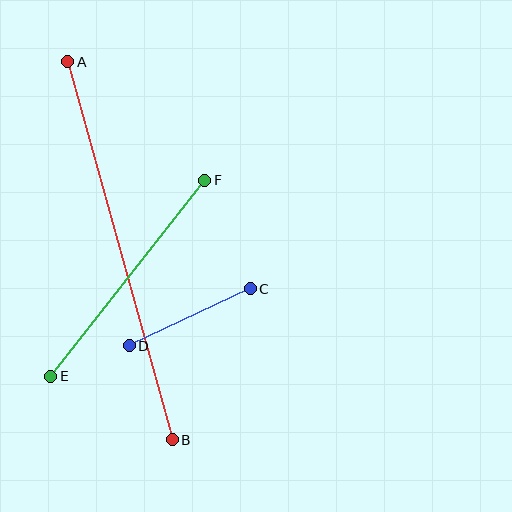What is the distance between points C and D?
The distance is approximately 134 pixels.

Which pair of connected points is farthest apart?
Points A and B are farthest apart.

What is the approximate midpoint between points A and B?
The midpoint is at approximately (120, 251) pixels.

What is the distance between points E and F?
The distance is approximately 249 pixels.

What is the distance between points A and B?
The distance is approximately 392 pixels.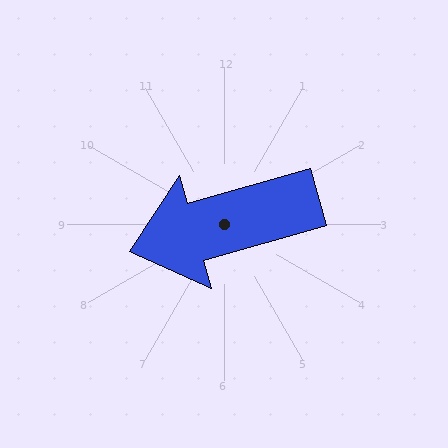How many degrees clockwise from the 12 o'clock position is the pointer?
Approximately 254 degrees.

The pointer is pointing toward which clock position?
Roughly 8 o'clock.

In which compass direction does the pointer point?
West.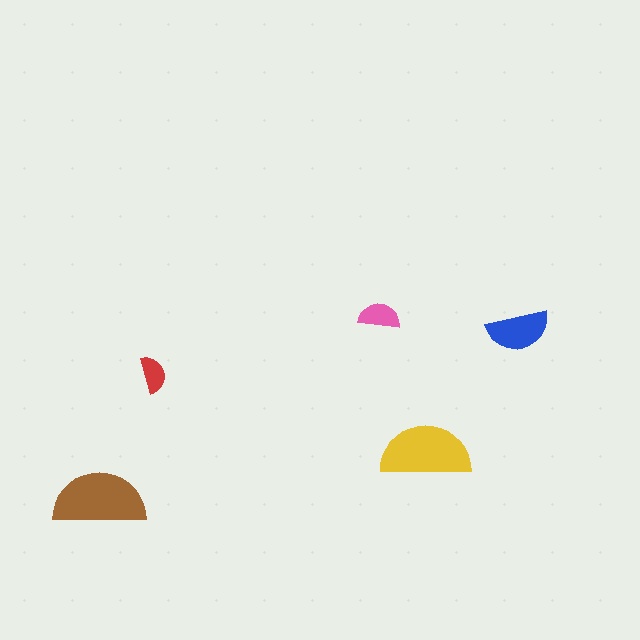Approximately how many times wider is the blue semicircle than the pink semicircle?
About 1.5 times wider.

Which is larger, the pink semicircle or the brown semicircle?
The brown one.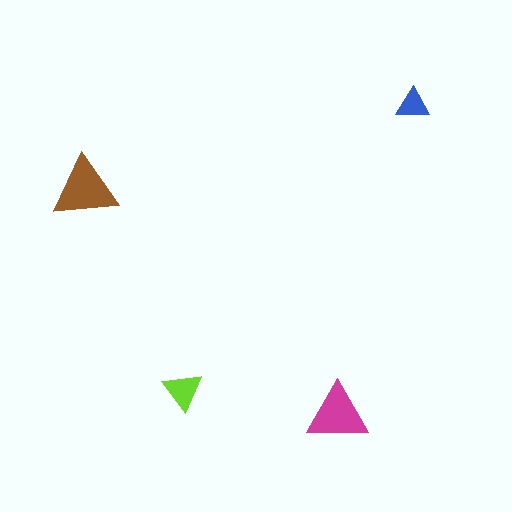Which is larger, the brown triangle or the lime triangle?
The brown one.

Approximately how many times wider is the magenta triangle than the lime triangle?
About 1.5 times wider.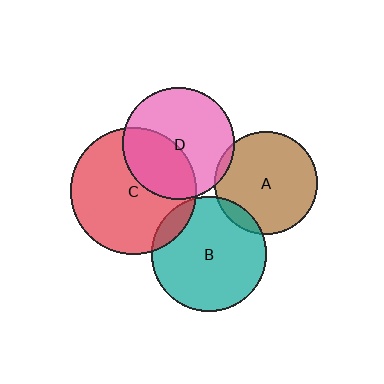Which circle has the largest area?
Circle C (red).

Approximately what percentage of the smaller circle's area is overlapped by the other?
Approximately 5%.